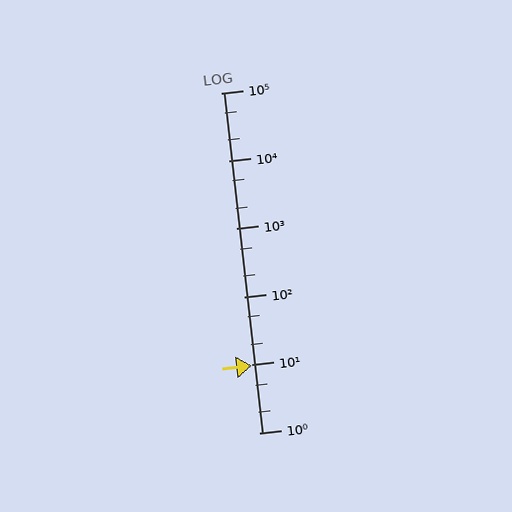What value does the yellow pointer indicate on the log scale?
The pointer indicates approximately 9.6.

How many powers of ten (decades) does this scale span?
The scale spans 5 decades, from 1 to 100000.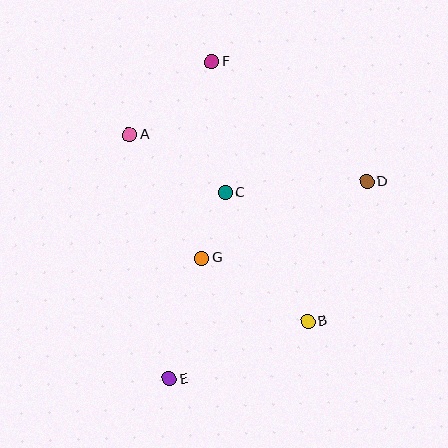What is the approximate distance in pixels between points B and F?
The distance between B and F is approximately 277 pixels.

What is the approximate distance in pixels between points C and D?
The distance between C and D is approximately 142 pixels.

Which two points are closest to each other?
Points C and G are closest to each other.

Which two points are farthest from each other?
Points E and F are farthest from each other.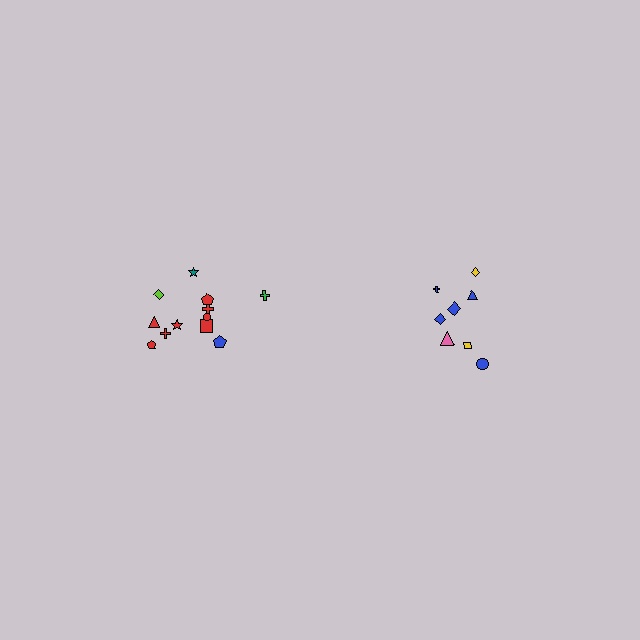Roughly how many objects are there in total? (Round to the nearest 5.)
Roughly 20 objects in total.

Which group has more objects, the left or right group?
The left group.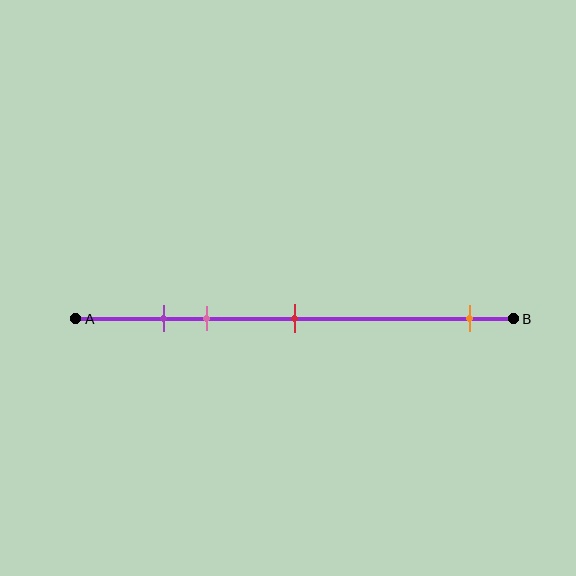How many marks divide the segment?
There are 4 marks dividing the segment.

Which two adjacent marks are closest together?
The purple and pink marks are the closest adjacent pair.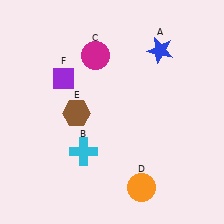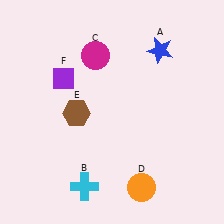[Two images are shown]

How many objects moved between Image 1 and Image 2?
1 object moved between the two images.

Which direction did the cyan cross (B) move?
The cyan cross (B) moved down.